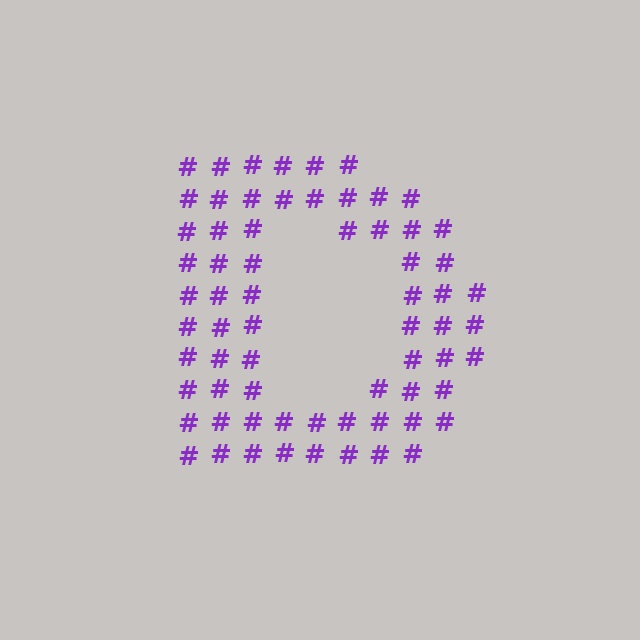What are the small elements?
The small elements are hash symbols.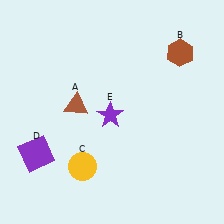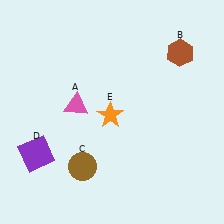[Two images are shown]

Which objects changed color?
A changed from brown to pink. C changed from yellow to brown. E changed from purple to orange.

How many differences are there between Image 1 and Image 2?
There are 3 differences between the two images.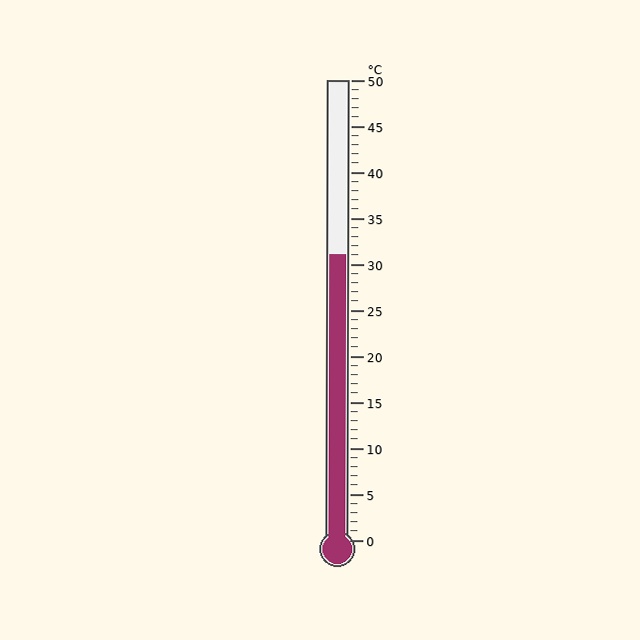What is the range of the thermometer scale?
The thermometer scale ranges from 0°C to 50°C.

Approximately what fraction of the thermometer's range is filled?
The thermometer is filled to approximately 60% of its range.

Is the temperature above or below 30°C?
The temperature is above 30°C.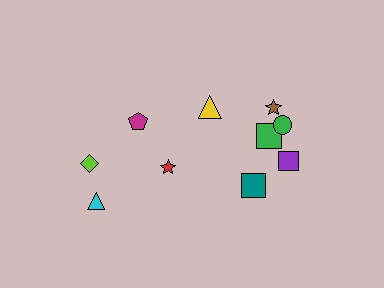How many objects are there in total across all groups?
There are 10 objects.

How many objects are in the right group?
There are 6 objects.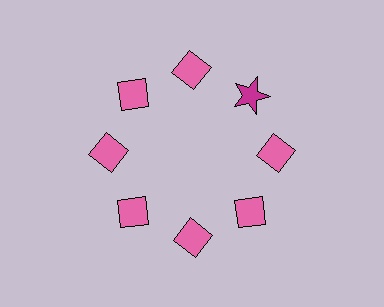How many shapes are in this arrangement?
There are 8 shapes arranged in a ring pattern.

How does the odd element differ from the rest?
It differs in both color (magenta instead of pink) and shape (star instead of diamond).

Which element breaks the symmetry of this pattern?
The magenta star at roughly the 2 o'clock position breaks the symmetry. All other shapes are pink diamonds.